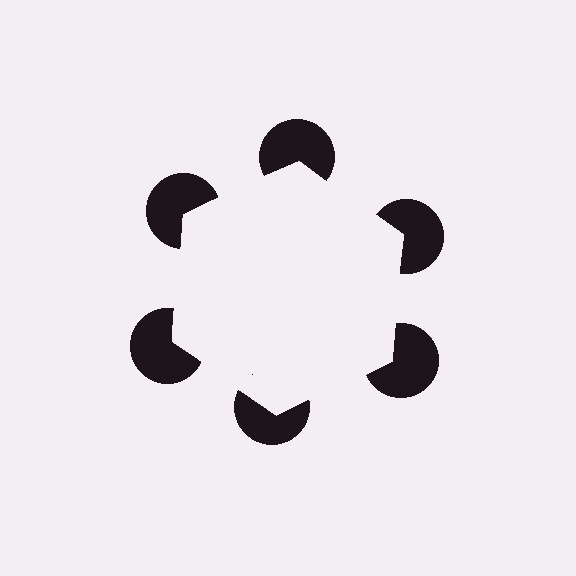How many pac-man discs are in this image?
There are 6 — one at each vertex of the illusory hexagon.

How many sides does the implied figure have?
6 sides.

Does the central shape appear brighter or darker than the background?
It typically appears slightly brighter than the background, even though no actual brightness change is drawn.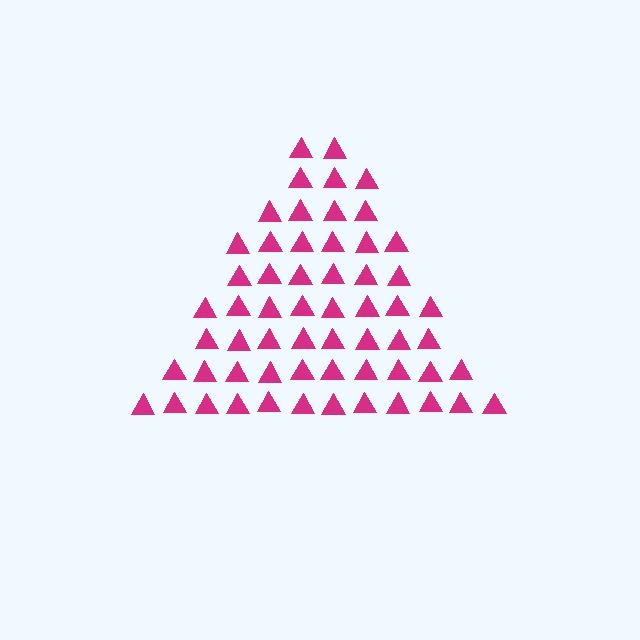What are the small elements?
The small elements are triangles.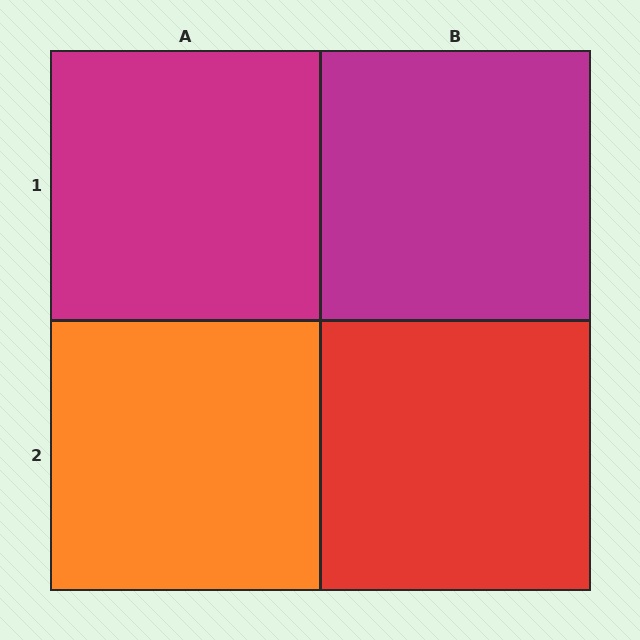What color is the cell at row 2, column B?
Red.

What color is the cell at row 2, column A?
Orange.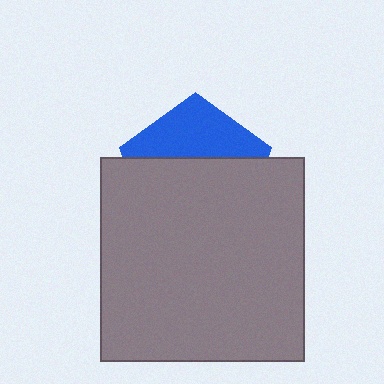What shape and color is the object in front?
The object in front is a gray square.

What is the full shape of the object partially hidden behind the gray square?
The partially hidden object is a blue pentagon.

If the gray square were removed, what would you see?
You would see the complete blue pentagon.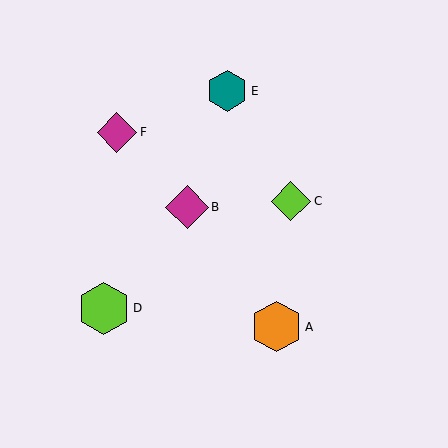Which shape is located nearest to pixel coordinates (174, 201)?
The magenta diamond (labeled B) at (187, 207) is nearest to that location.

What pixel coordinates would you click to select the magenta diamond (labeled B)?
Click at (187, 207) to select the magenta diamond B.